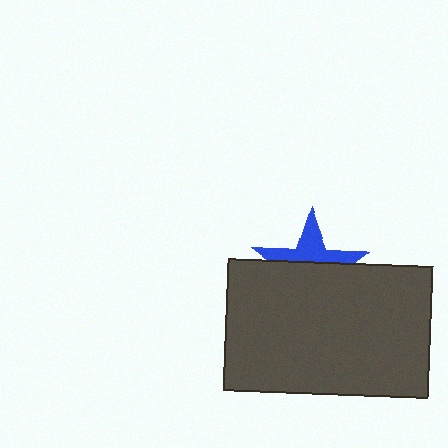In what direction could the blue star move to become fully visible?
The blue star could move up. That would shift it out from behind the dark gray rectangle entirely.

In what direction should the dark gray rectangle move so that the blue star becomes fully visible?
The dark gray rectangle should move down. That is the shortest direction to clear the overlap and leave the blue star fully visible.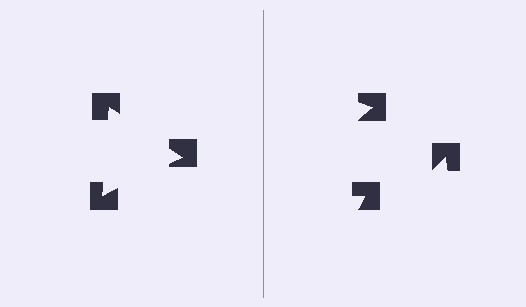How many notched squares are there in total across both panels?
6 — 3 on each side.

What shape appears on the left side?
An illusory triangle.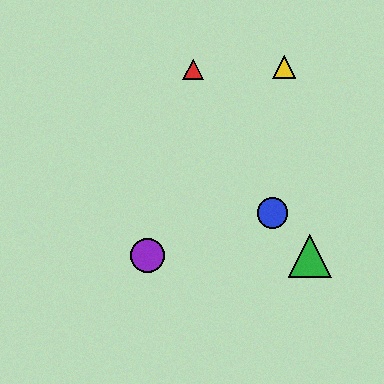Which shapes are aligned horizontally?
The green triangle, the purple circle are aligned horizontally.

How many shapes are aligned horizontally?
2 shapes (the green triangle, the purple circle) are aligned horizontally.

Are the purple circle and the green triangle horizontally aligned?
Yes, both are at y≈256.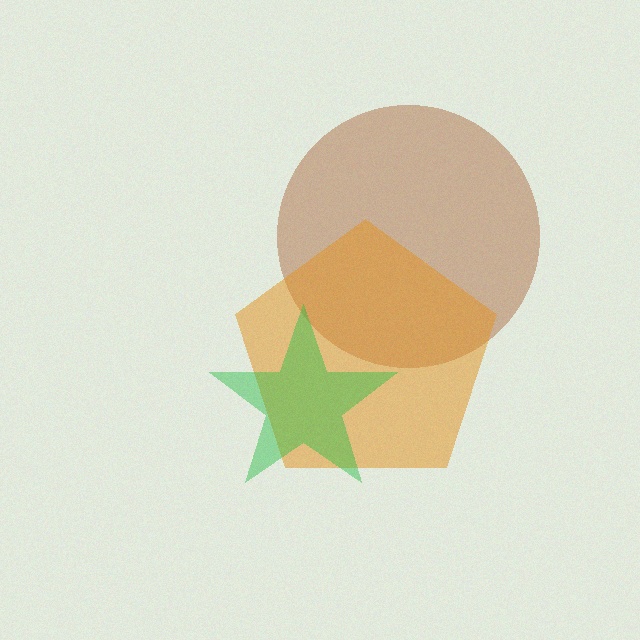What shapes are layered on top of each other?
The layered shapes are: a brown circle, an orange pentagon, a green star.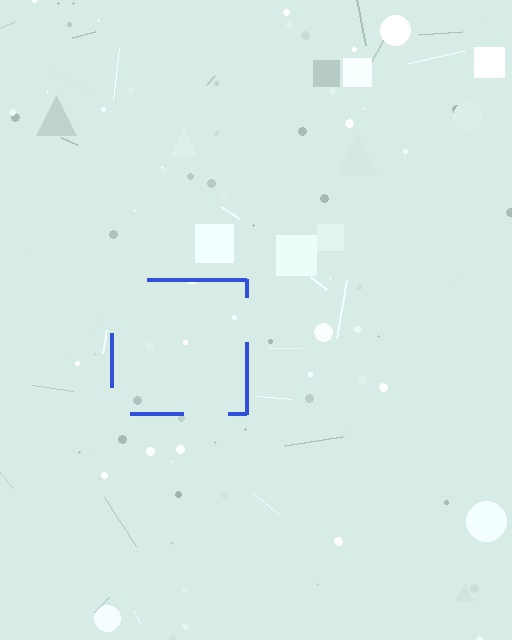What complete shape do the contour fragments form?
The contour fragments form a square.